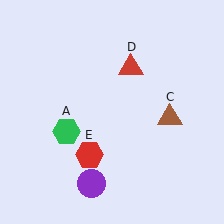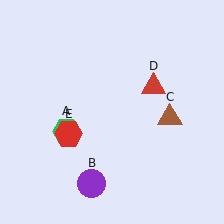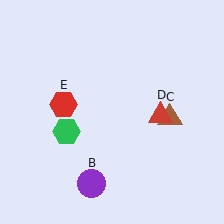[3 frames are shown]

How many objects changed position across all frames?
2 objects changed position: red triangle (object D), red hexagon (object E).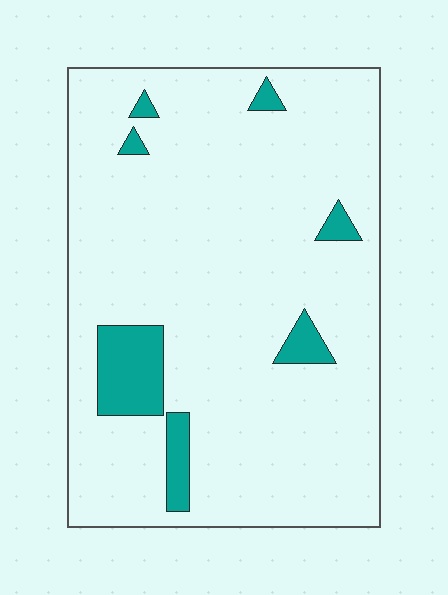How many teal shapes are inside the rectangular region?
7.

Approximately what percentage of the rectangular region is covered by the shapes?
Approximately 10%.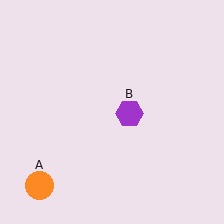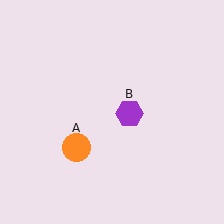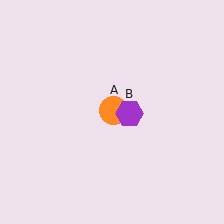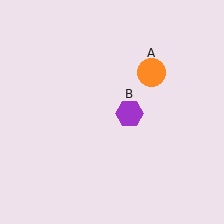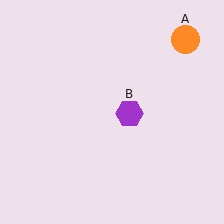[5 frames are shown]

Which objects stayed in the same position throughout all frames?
Purple hexagon (object B) remained stationary.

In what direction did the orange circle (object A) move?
The orange circle (object A) moved up and to the right.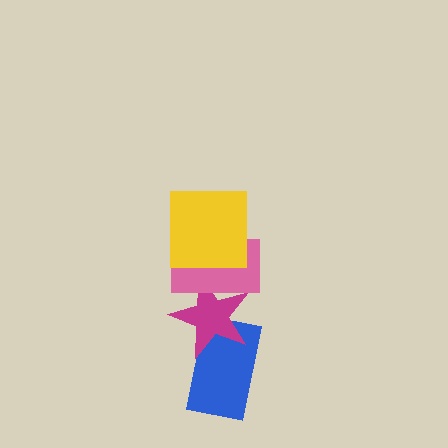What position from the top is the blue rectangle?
The blue rectangle is 4th from the top.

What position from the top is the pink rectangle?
The pink rectangle is 2nd from the top.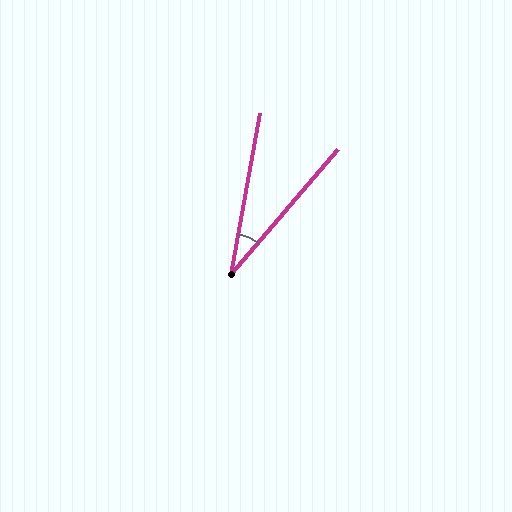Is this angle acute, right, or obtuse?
It is acute.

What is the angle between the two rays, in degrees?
Approximately 30 degrees.